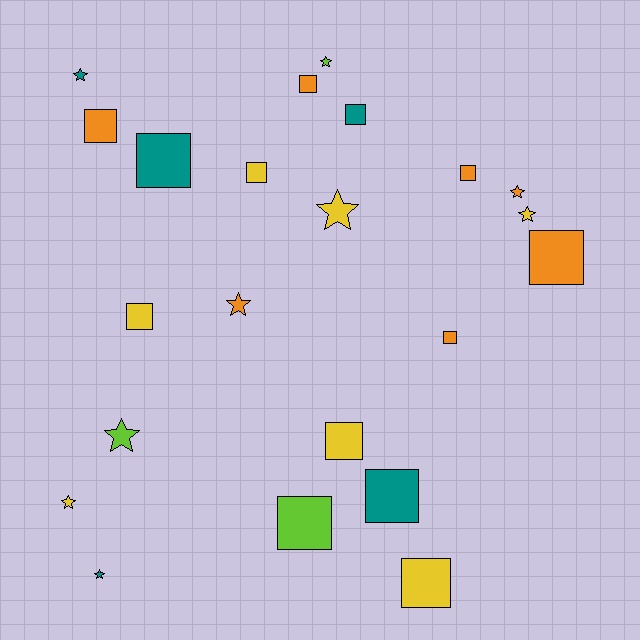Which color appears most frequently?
Orange, with 7 objects.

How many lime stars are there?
There are 2 lime stars.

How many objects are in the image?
There are 22 objects.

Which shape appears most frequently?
Square, with 13 objects.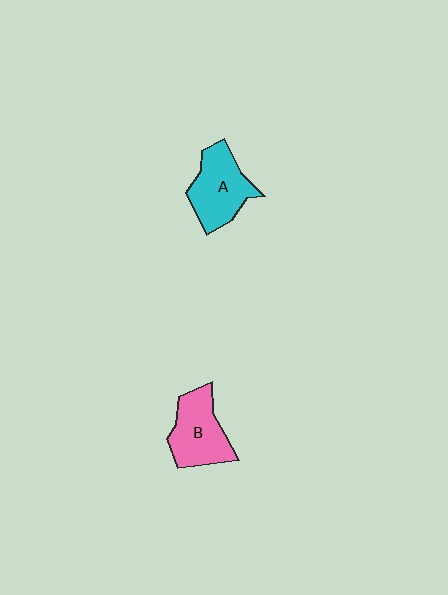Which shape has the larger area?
Shape A (cyan).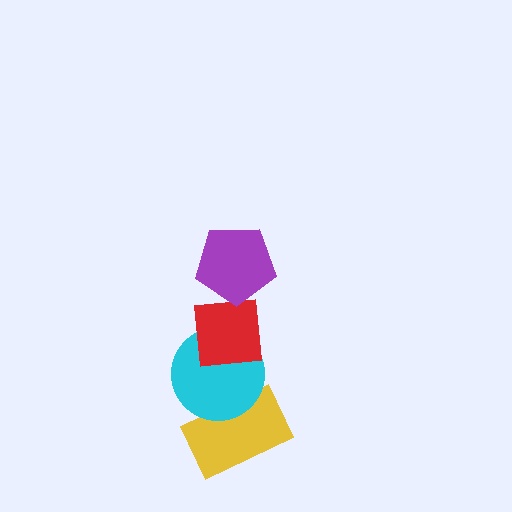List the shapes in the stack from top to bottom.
From top to bottom: the purple pentagon, the red square, the cyan circle, the yellow rectangle.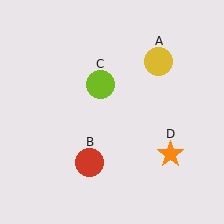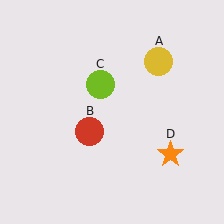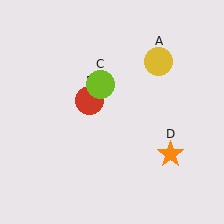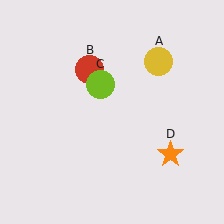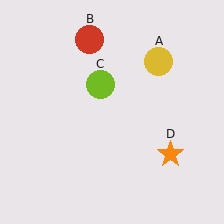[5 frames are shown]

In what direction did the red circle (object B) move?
The red circle (object B) moved up.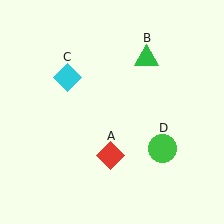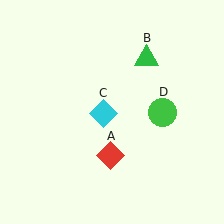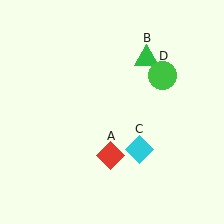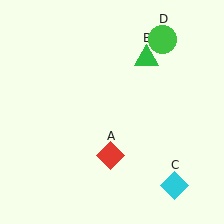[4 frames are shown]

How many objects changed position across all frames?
2 objects changed position: cyan diamond (object C), green circle (object D).